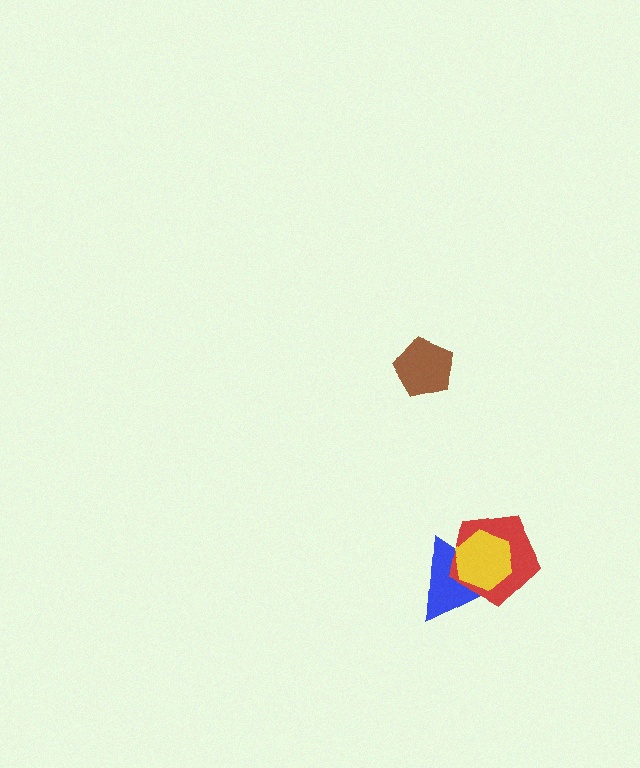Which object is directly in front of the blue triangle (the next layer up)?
The red pentagon is directly in front of the blue triangle.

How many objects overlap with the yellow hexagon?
2 objects overlap with the yellow hexagon.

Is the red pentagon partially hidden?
Yes, it is partially covered by another shape.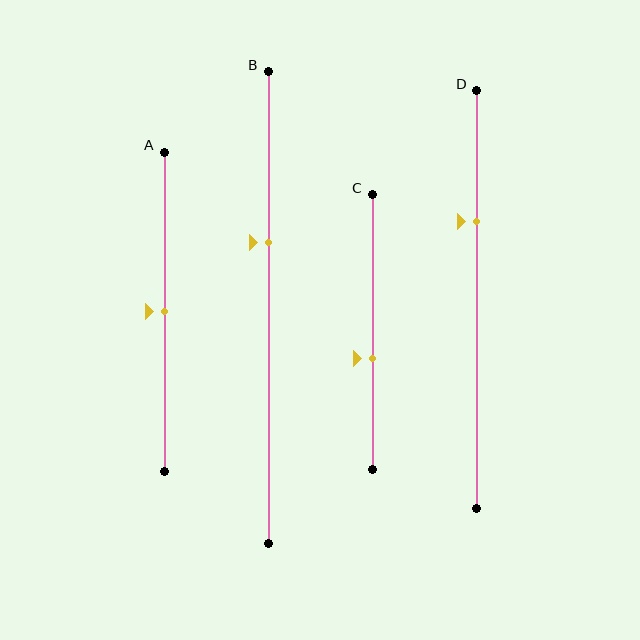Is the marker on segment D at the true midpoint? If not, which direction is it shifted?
No, the marker on segment D is shifted upward by about 19% of the segment length.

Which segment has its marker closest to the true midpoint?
Segment A has its marker closest to the true midpoint.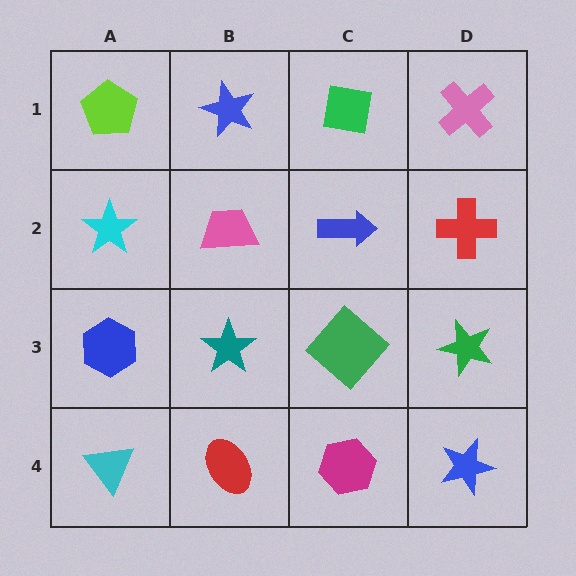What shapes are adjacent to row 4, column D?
A green star (row 3, column D), a magenta hexagon (row 4, column C).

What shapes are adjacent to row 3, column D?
A red cross (row 2, column D), a blue star (row 4, column D), a green diamond (row 3, column C).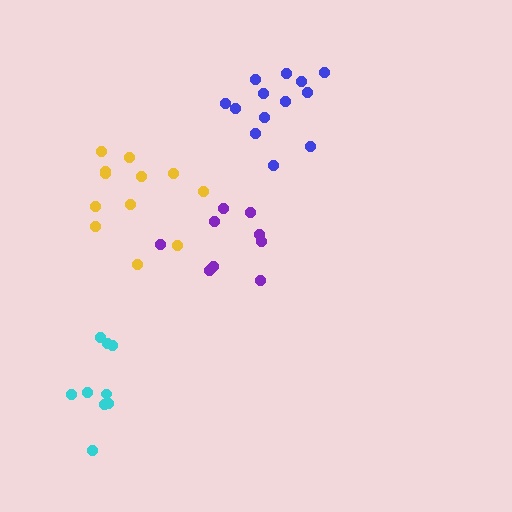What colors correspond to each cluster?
The clusters are colored: blue, cyan, yellow, purple.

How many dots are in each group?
Group 1: 13 dots, Group 2: 9 dots, Group 3: 12 dots, Group 4: 9 dots (43 total).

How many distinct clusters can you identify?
There are 4 distinct clusters.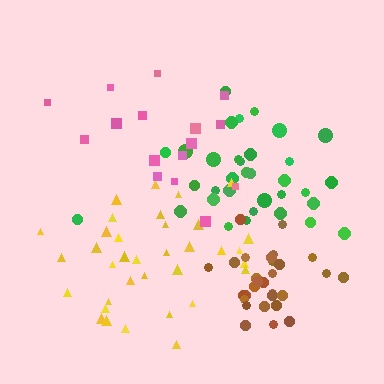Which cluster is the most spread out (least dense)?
Pink.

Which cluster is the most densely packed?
Brown.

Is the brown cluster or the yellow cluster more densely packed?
Brown.